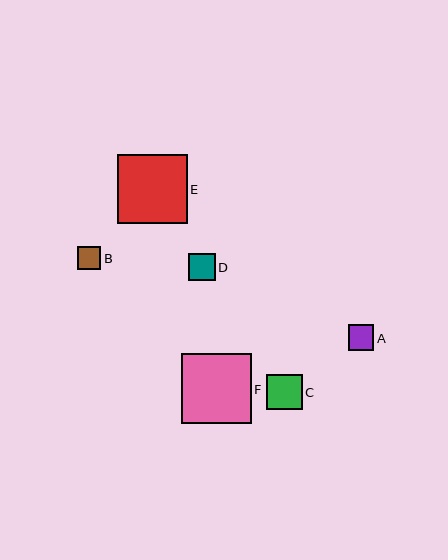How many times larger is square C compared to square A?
Square C is approximately 1.4 times the size of square A.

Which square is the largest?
Square E is the largest with a size of approximately 69 pixels.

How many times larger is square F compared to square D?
Square F is approximately 2.5 times the size of square D.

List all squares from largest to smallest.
From largest to smallest: E, F, C, D, A, B.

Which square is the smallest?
Square B is the smallest with a size of approximately 24 pixels.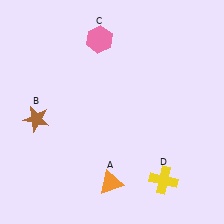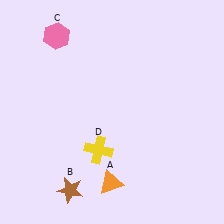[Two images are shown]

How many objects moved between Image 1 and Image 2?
3 objects moved between the two images.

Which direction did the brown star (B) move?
The brown star (B) moved down.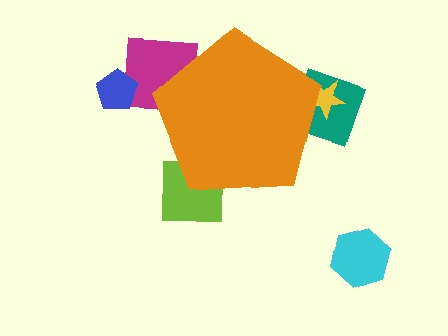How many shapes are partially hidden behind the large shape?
4 shapes are partially hidden.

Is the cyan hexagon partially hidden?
No, the cyan hexagon is fully visible.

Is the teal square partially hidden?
Yes, the teal square is partially hidden behind the orange pentagon.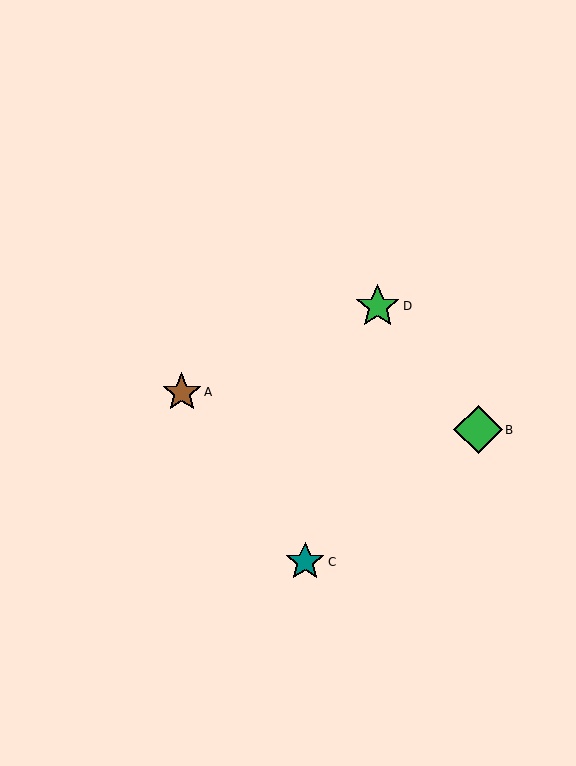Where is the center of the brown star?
The center of the brown star is at (182, 392).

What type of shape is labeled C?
Shape C is a teal star.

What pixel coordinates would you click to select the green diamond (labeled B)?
Click at (478, 430) to select the green diamond B.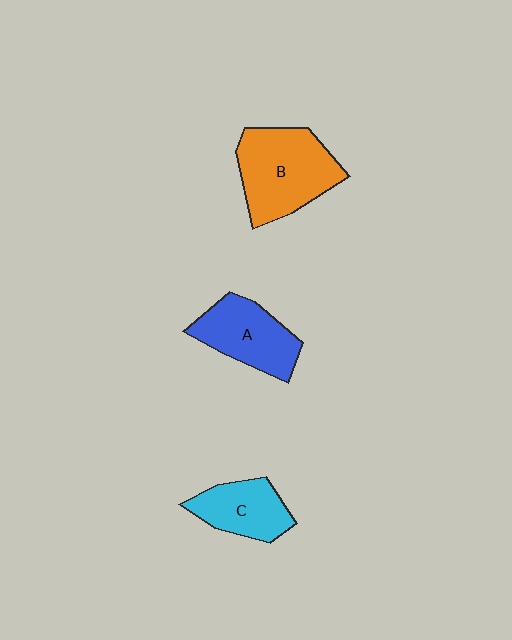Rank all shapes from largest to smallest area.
From largest to smallest: B (orange), A (blue), C (cyan).